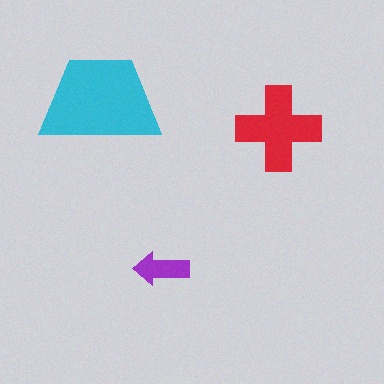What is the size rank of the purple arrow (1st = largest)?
3rd.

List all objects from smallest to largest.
The purple arrow, the red cross, the cyan trapezoid.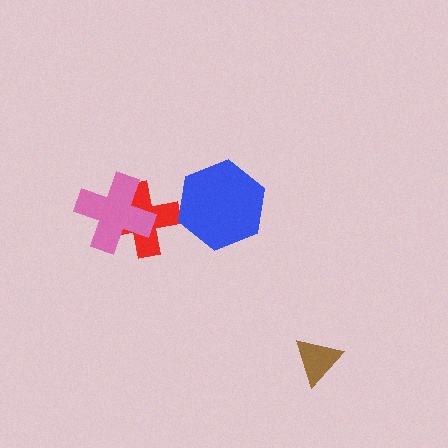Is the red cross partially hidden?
Yes, it is partially covered by another shape.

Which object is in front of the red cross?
The pink cross is in front of the red cross.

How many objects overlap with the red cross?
1 object overlaps with the red cross.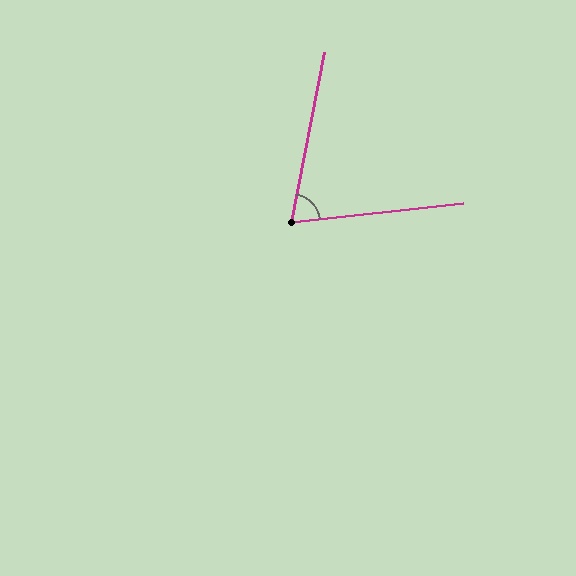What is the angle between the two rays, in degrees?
Approximately 73 degrees.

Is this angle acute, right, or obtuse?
It is acute.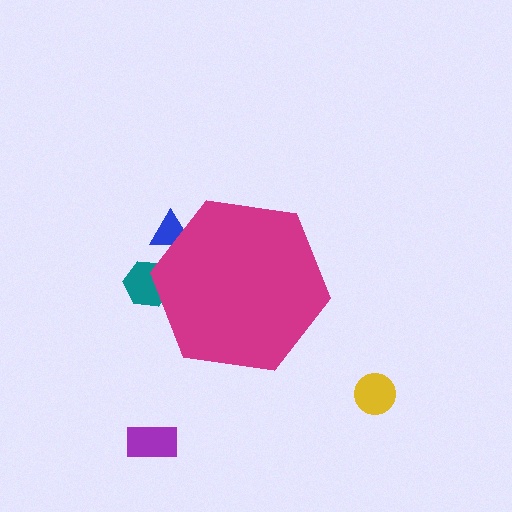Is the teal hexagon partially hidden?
Yes, the teal hexagon is partially hidden behind the magenta hexagon.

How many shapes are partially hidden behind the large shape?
2 shapes are partially hidden.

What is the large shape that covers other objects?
A magenta hexagon.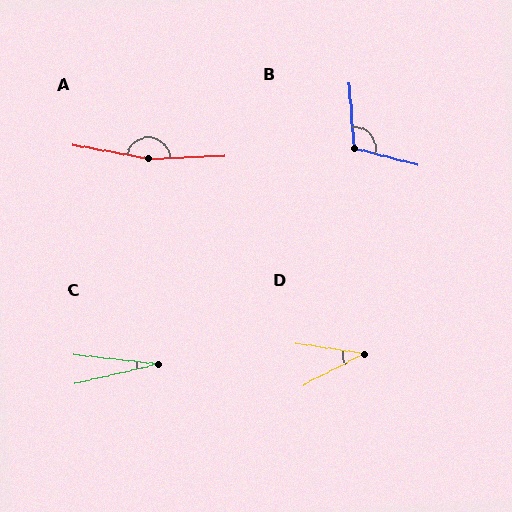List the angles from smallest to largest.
C (19°), D (36°), B (109°), A (168°).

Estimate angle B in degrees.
Approximately 109 degrees.